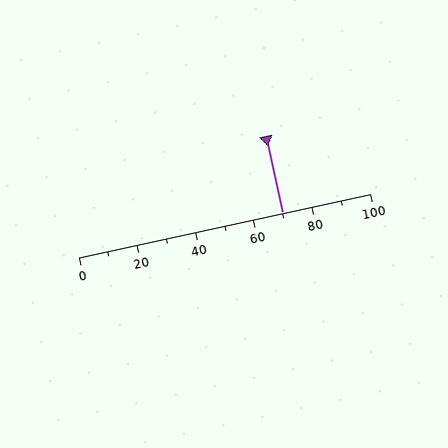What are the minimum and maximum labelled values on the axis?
The axis runs from 0 to 100.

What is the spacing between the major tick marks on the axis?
The major ticks are spaced 20 apart.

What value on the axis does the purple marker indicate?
The marker indicates approximately 70.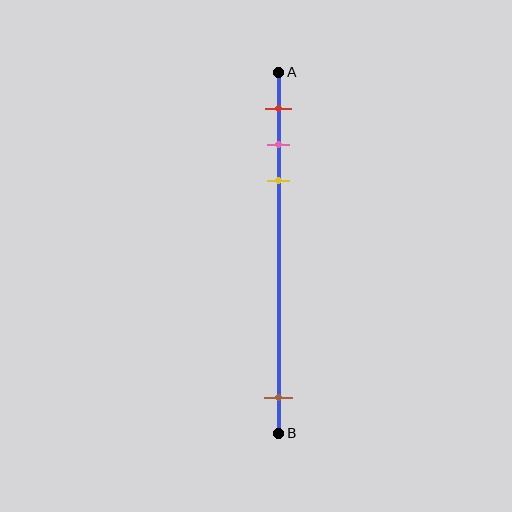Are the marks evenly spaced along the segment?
No, the marks are not evenly spaced.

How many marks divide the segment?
There are 4 marks dividing the segment.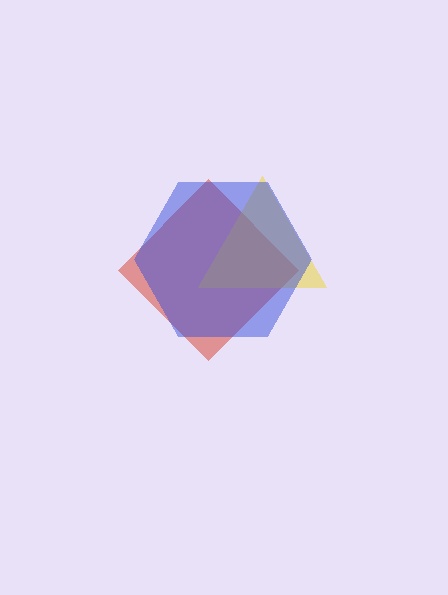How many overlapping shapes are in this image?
There are 3 overlapping shapes in the image.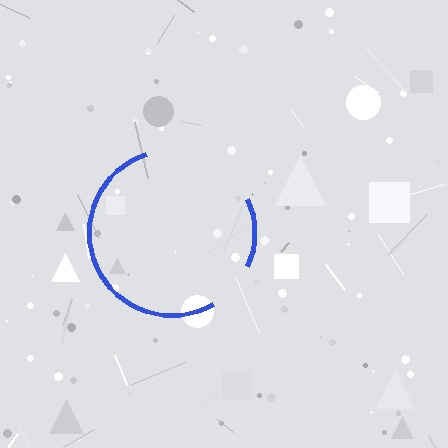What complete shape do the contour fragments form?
The contour fragments form a circle.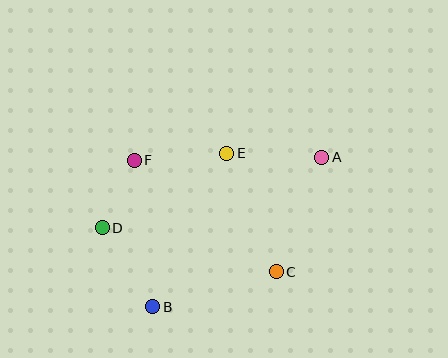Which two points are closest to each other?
Points D and F are closest to each other.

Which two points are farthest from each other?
Points A and D are farthest from each other.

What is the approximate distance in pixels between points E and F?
The distance between E and F is approximately 93 pixels.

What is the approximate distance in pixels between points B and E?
The distance between B and E is approximately 170 pixels.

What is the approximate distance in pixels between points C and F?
The distance between C and F is approximately 181 pixels.